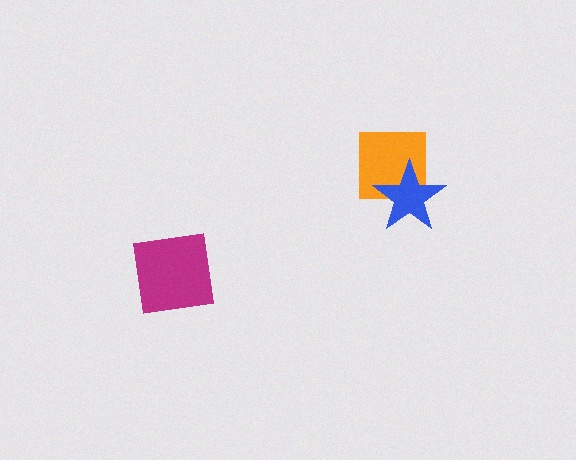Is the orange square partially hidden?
Yes, it is partially covered by another shape.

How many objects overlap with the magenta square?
0 objects overlap with the magenta square.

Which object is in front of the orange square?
The blue star is in front of the orange square.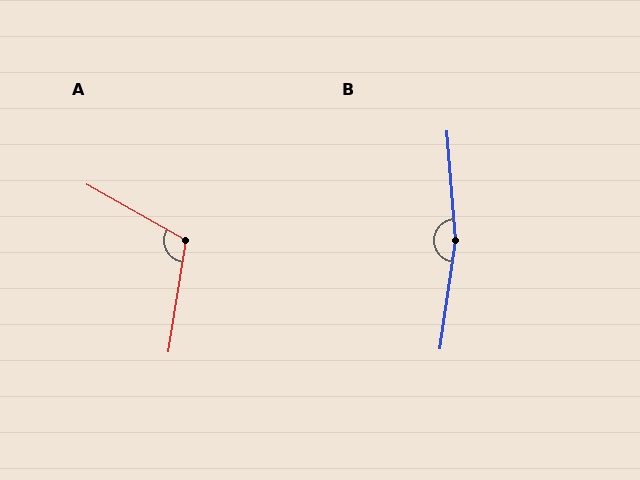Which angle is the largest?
B, at approximately 167 degrees.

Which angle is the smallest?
A, at approximately 111 degrees.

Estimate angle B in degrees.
Approximately 167 degrees.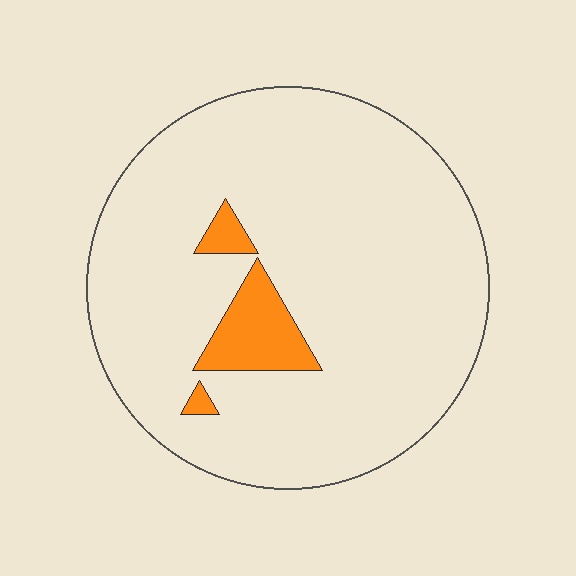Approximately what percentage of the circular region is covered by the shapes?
Approximately 10%.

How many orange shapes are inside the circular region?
3.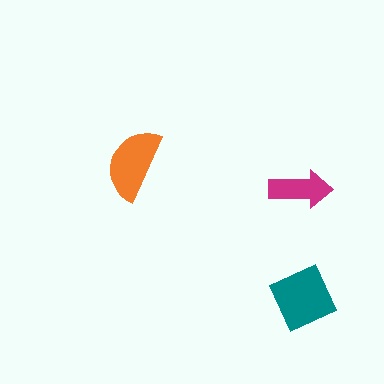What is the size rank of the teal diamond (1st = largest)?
1st.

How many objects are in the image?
There are 3 objects in the image.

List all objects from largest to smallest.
The teal diamond, the orange semicircle, the magenta arrow.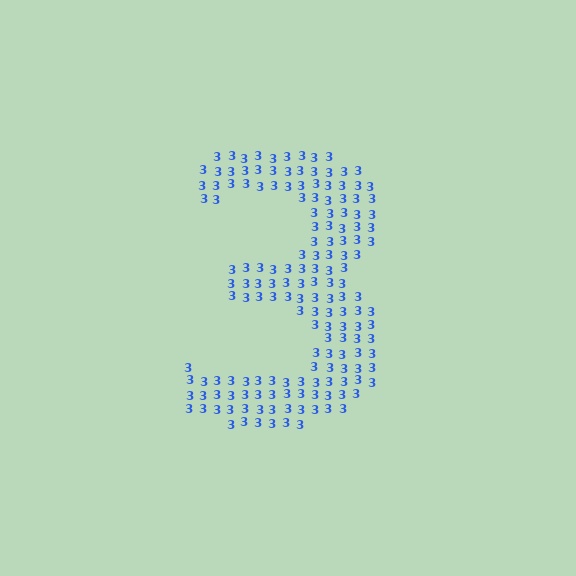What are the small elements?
The small elements are digit 3's.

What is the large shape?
The large shape is the digit 3.